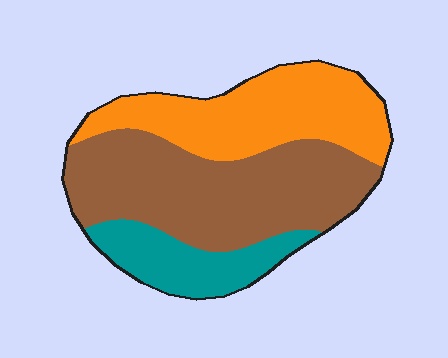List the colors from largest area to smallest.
From largest to smallest: brown, orange, teal.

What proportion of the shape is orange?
Orange takes up about one third (1/3) of the shape.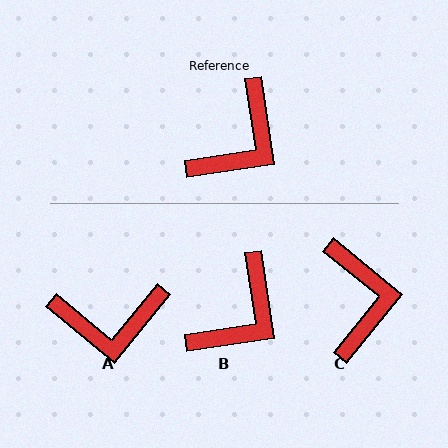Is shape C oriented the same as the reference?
No, it is off by about 42 degrees.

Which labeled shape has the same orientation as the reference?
B.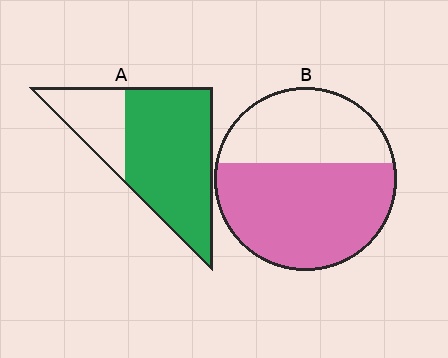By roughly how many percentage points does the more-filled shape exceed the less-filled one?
By roughly 10 percentage points (A over B).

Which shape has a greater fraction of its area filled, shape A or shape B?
Shape A.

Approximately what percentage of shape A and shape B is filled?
A is approximately 75% and B is approximately 60%.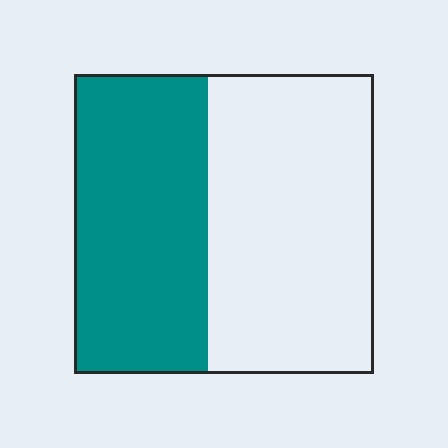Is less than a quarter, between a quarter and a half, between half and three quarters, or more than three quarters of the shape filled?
Between a quarter and a half.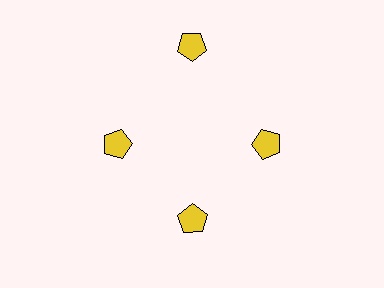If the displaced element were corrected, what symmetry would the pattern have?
It would have 4-fold rotational symmetry — the pattern would map onto itself every 90 degrees.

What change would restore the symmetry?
The symmetry would be restored by moving it inward, back onto the ring so that all 4 pentagons sit at equal angles and equal distance from the center.